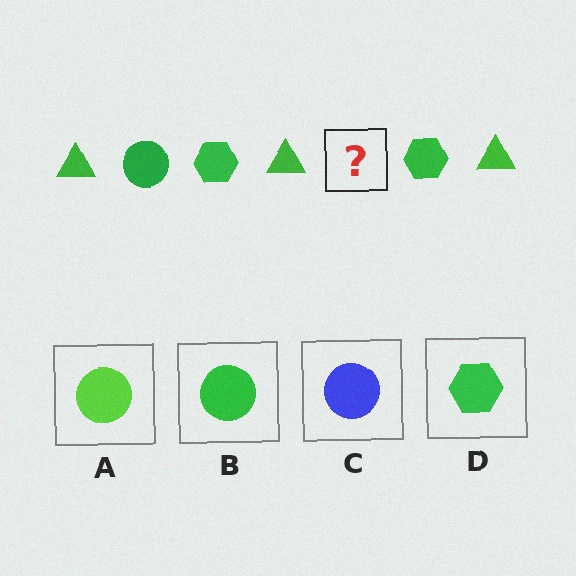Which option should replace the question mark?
Option B.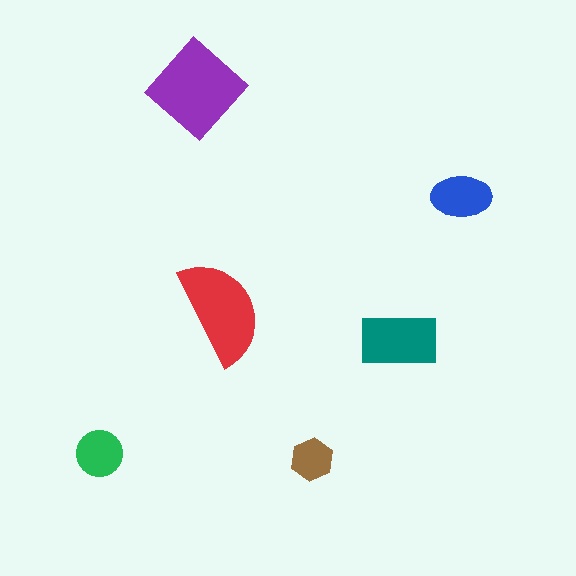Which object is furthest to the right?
The blue ellipse is rightmost.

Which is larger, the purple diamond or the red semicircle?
The purple diamond.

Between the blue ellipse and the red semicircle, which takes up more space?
The red semicircle.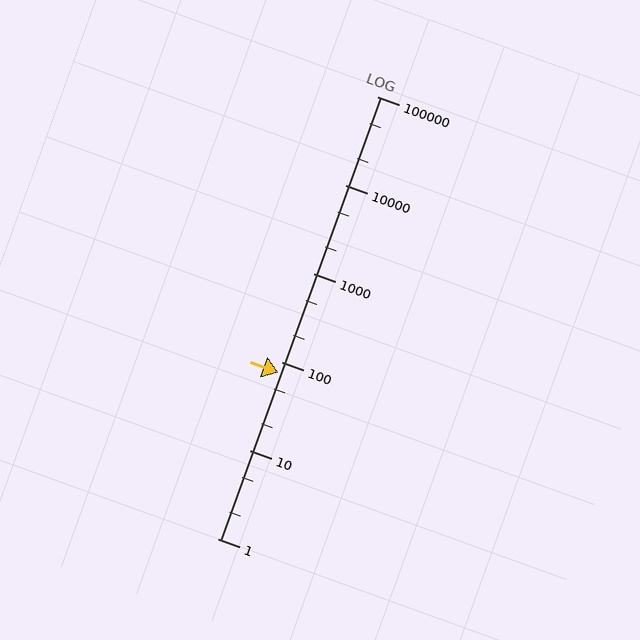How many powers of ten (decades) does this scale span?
The scale spans 5 decades, from 1 to 100000.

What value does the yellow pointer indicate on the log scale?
The pointer indicates approximately 75.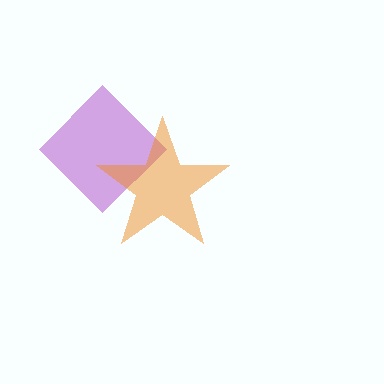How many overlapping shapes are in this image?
There are 2 overlapping shapes in the image.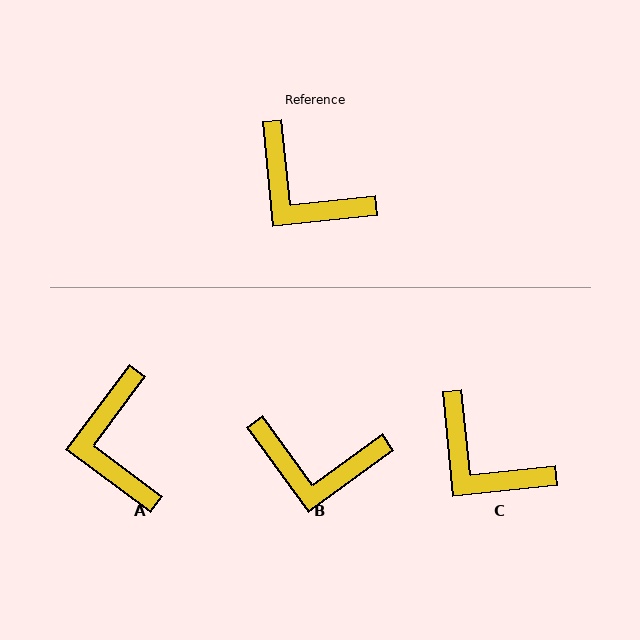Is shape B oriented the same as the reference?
No, it is off by about 30 degrees.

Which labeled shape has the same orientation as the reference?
C.